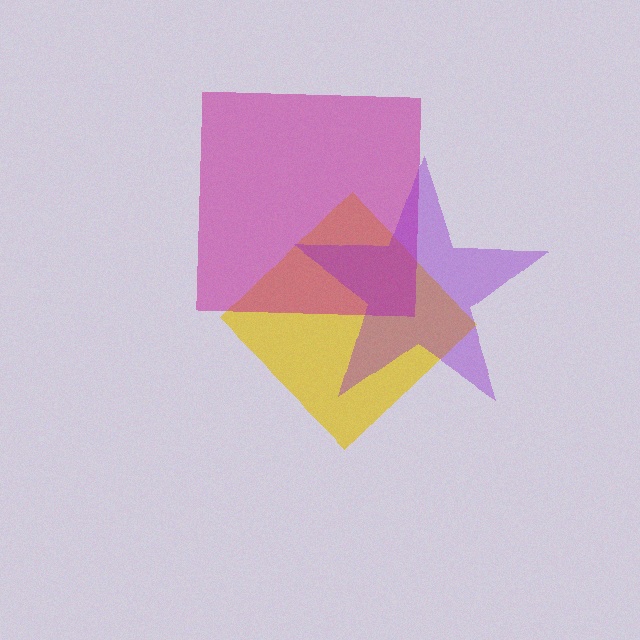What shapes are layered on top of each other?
The layered shapes are: a yellow diamond, a magenta square, a purple star.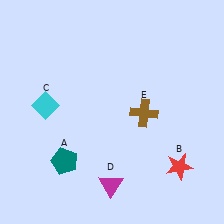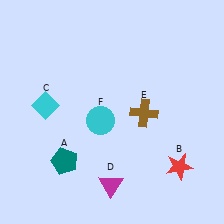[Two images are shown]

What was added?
A cyan circle (F) was added in Image 2.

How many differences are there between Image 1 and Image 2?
There is 1 difference between the two images.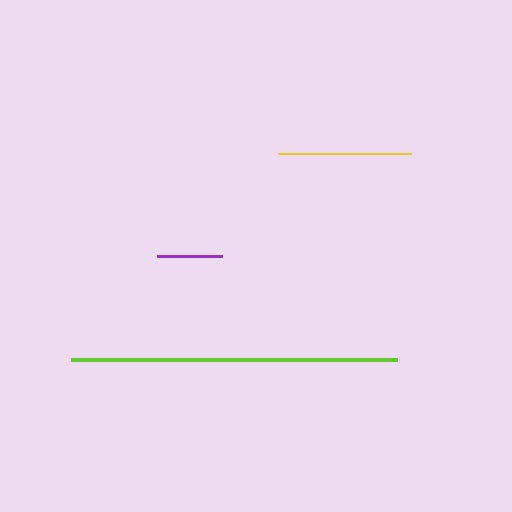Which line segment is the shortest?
The purple line is the shortest at approximately 66 pixels.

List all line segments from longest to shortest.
From longest to shortest: lime, yellow, purple.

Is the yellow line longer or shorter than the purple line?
The yellow line is longer than the purple line.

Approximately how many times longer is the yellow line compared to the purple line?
The yellow line is approximately 2.0 times the length of the purple line.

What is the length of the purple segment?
The purple segment is approximately 66 pixels long.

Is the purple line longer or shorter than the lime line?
The lime line is longer than the purple line.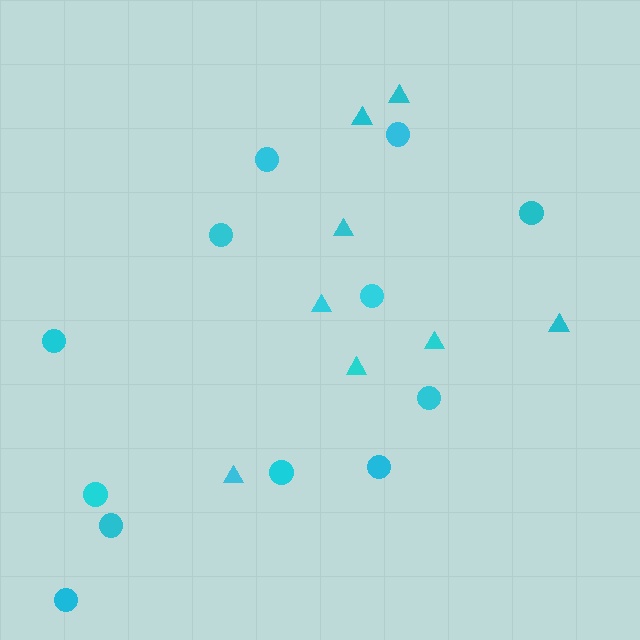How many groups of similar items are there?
There are 2 groups: one group of circles (12) and one group of triangles (8).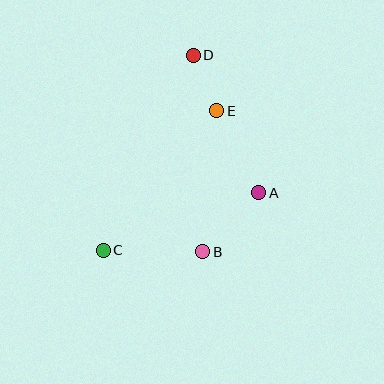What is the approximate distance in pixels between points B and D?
The distance between B and D is approximately 197 pixels.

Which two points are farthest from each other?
Points C and D are farthest from each other.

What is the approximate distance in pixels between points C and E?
The distance between C and E is approximately 180 pixels.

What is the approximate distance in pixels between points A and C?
The distance between A and C is approximately 166 pixels.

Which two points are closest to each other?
Points D and E are closest to each other.